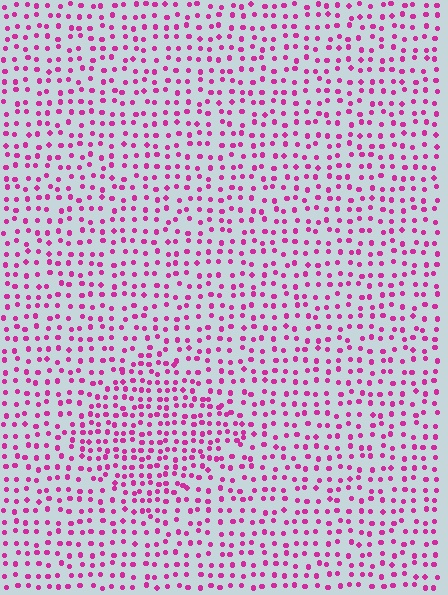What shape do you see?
I see a diamond.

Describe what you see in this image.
The image contains small magenta elements arranged at two different densities. A diamond-shaped region is visible where the elements are more densely packed than the surrounding area.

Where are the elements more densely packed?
The elements are more densely packed inside the diamond boundary.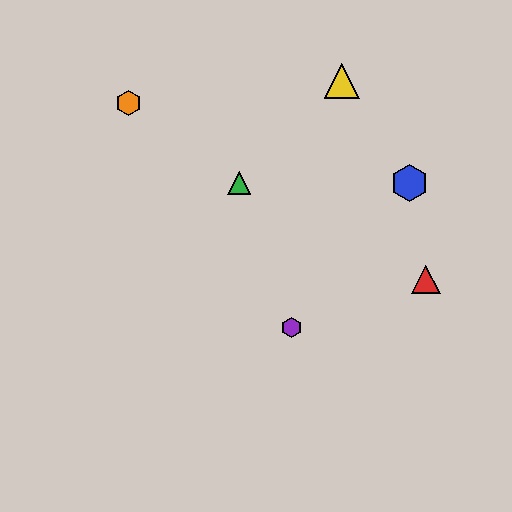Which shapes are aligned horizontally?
The blue hexagon, the green triangle are aligned horizontally.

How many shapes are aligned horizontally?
2 shapes (the blue hexagon, the green triangle) are aligned horizontally.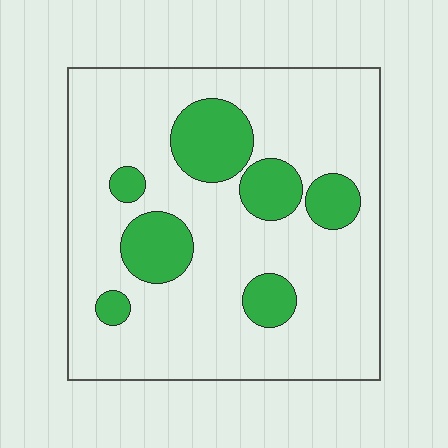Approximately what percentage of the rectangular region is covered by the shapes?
Approximately 20%.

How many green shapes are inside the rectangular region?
7.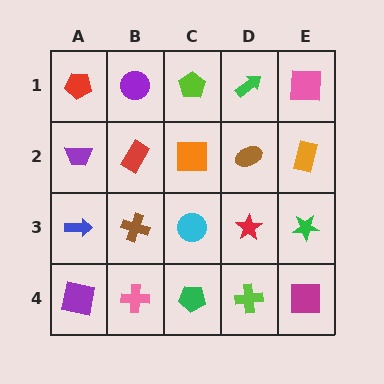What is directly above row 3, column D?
A brown ellipse.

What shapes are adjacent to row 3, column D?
A brown ellipse (row 2, column D), a lime cross (row 4, column D), a cyan circle (row 3, column C), a green star (row 3, column E).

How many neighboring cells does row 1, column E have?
2.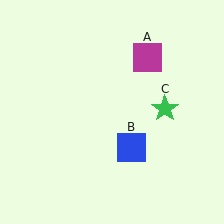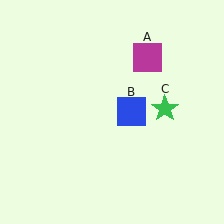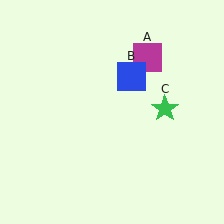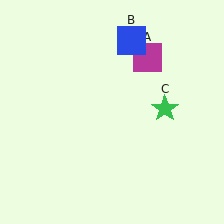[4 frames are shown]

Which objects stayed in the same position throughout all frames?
Magenta square (object A) and green star (object C) remained stationary.